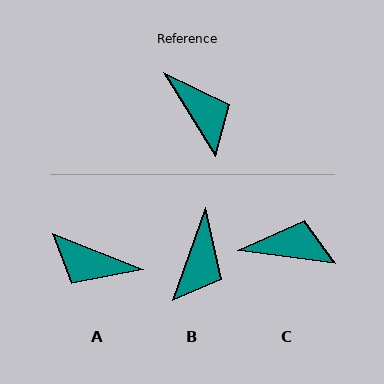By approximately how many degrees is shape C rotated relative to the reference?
Approximately 51 degrees counter-clockwise.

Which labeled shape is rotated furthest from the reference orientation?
A, about 143 degrees away.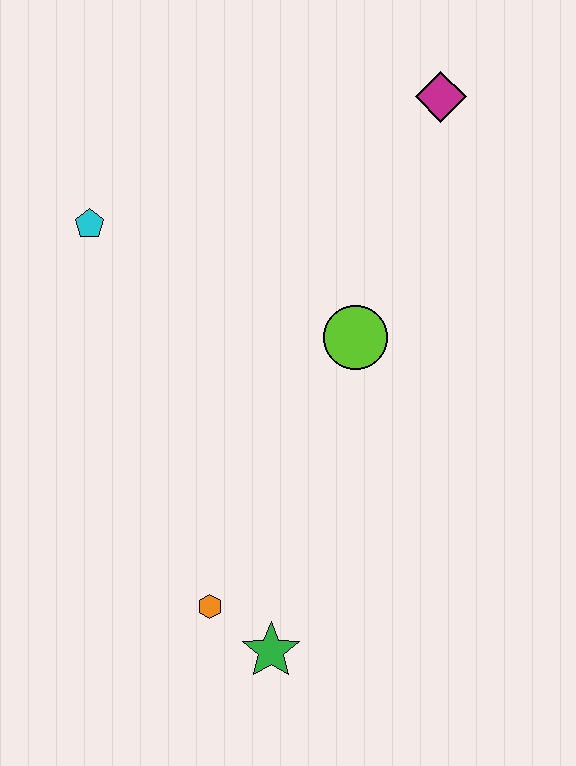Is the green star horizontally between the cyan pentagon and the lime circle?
Yes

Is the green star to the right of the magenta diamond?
No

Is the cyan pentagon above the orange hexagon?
Yes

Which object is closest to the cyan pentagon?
The lime circle is closest to the cyan pentagon.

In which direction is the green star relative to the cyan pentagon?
The green star is below the cyan pentagon.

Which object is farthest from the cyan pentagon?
The green star is farthest from the cyan pentagon.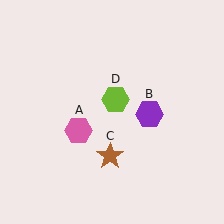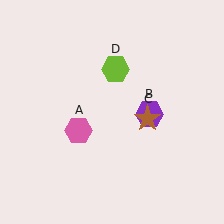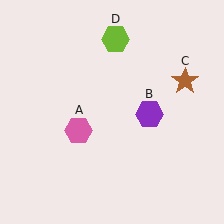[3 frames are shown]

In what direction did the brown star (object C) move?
The brown star (object C) moved up and to the right.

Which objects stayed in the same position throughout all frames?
Pink hexagon (object A) and purple hexagon (object B) remained stationary.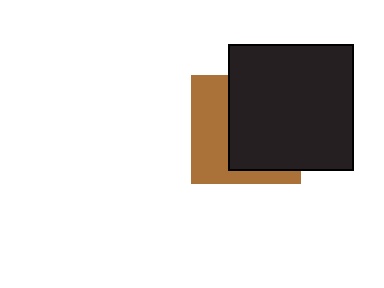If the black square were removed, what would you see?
You would see the complete brown square.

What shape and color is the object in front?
The object in front is a black square.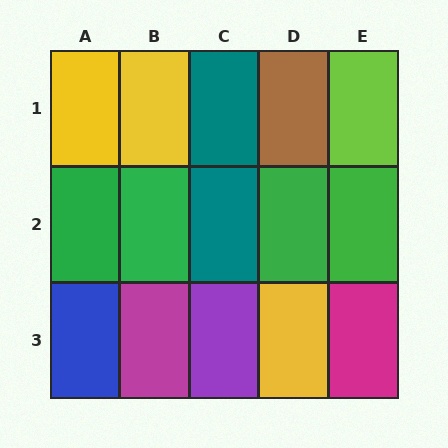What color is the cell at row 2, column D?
Green.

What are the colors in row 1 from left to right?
Yellow, yellow, teal, brown, lime.